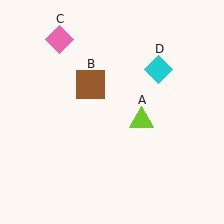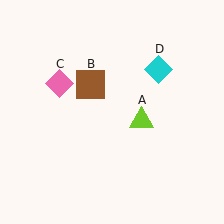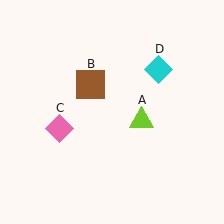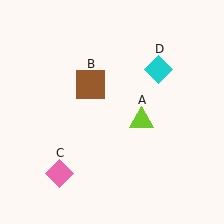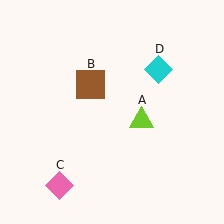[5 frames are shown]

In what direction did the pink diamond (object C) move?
The pink diamond (object C) moved down.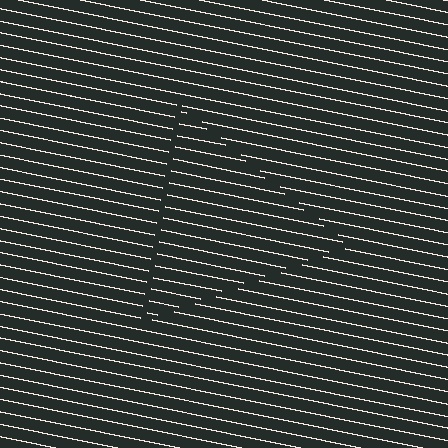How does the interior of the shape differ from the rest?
The interior of the shape contains the same grating, shifted by half a period — the contour is defined by the phase discontinuity where line-ends from the inner and outer gratings abut.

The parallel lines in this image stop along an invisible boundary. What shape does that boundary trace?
An illusory triangle. The interior of the shape contains the same grating, shifted by half a period — the contour is defined by the phase discontinuity where line-ends from the inner and outer gratings abut.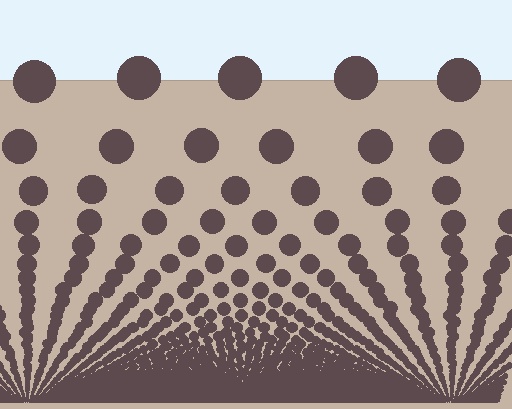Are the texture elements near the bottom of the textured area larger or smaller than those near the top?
Smaller. The gradient is inverted — elements near the bottom are smaller and denser.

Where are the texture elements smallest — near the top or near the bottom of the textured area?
Near the bottom.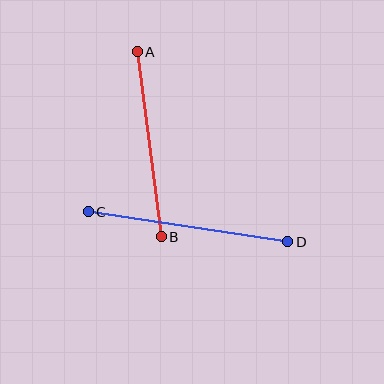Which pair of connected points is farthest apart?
Points C and D are farthest apart.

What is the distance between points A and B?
The distance is approximately 187 pixels.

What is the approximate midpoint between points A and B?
The midpoint is at approximately (149, 144) pixels.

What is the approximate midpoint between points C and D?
The midpoint is at approximately (188, 227) pixels.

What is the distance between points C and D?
The distance is approximately 202 pixels.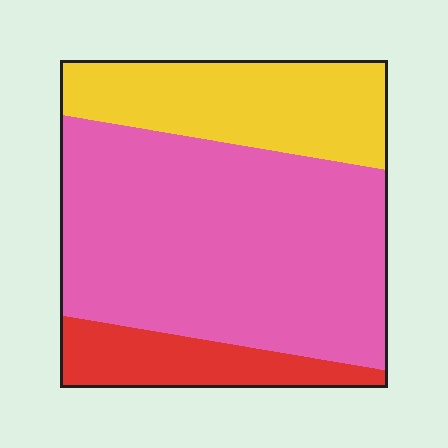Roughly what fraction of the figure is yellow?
Yellow takes up about one quarter (1/4) of the figure.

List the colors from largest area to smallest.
From largest to smallest: pink, yellow, red.